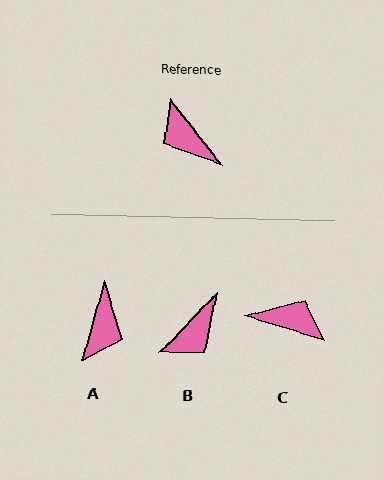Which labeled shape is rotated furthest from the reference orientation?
C, about 146 degrees away.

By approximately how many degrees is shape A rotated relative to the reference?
Approximately 126 degrees counter-clockwise.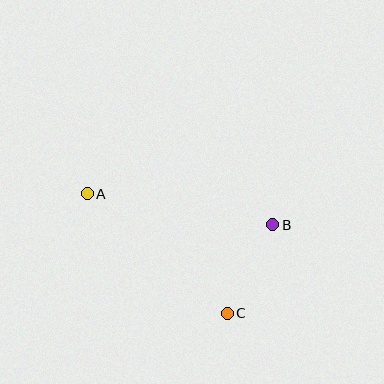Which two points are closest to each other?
Points B and C are closest to each other.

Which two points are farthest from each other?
Points A and B are farthest from each other.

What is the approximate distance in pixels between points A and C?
The distance between A and C is approximately 184 pixels.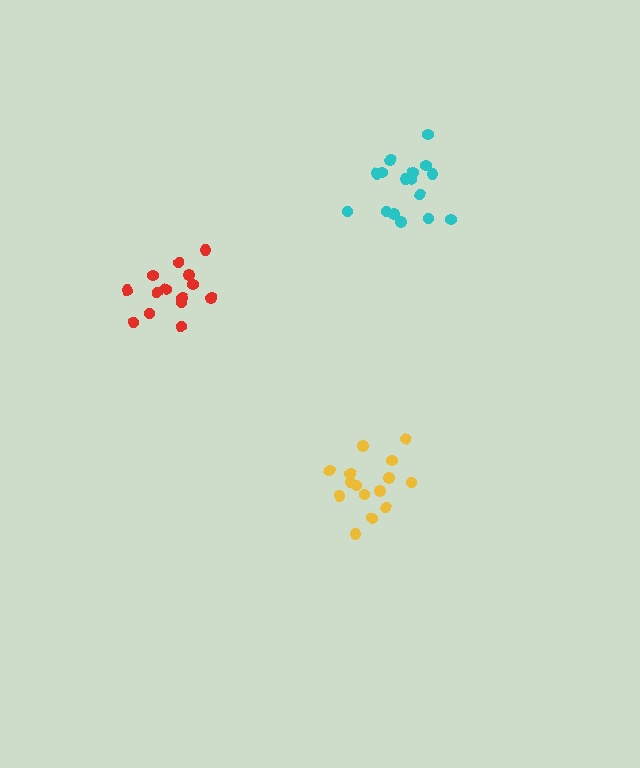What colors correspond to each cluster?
The clusters are colored: yellow, cyan, red.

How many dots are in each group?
Group 1: 15 dots, Group 2: 16 dots, Group 3: 14 dots (45 total).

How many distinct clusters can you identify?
There are 3 distinct clusters.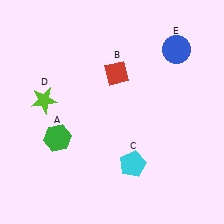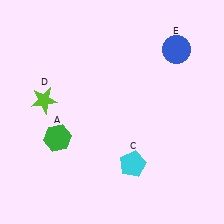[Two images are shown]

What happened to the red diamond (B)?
The red diamond (B) was removed in Image 2. It was in the top-right area of Image 1.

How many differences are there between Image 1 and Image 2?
There is 1 difference between the two images.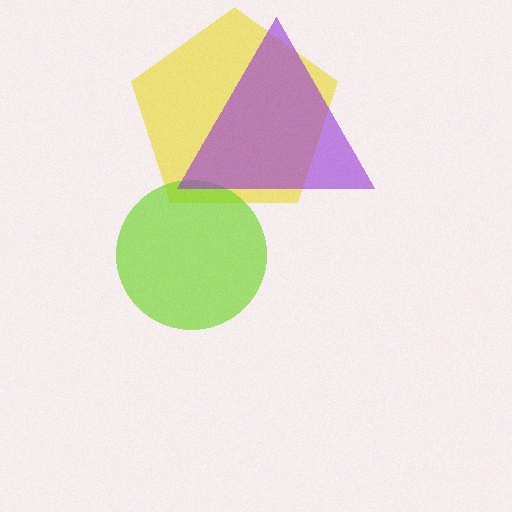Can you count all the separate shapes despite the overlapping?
Yes, there are 3 separate shapes.